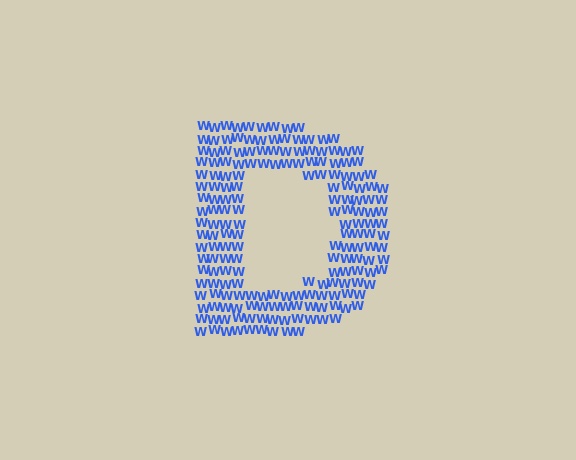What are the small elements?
The small elements are letter W's.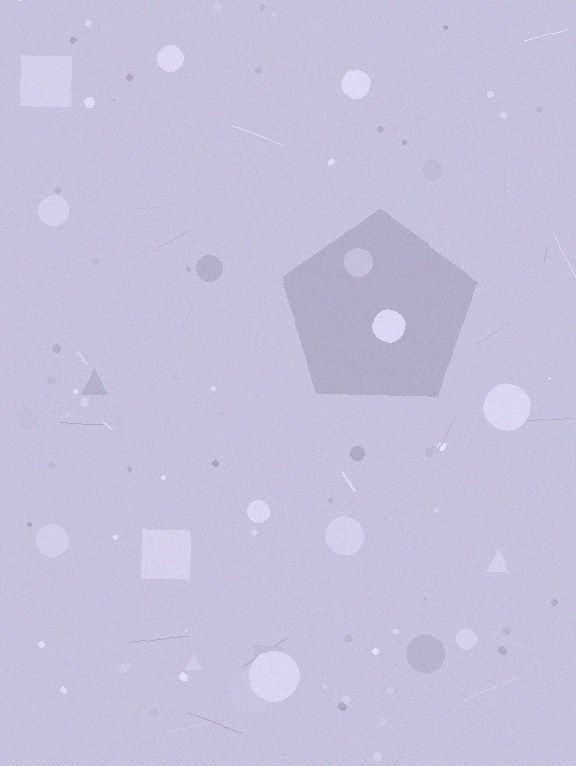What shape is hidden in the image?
A pentagon is hidden in the image.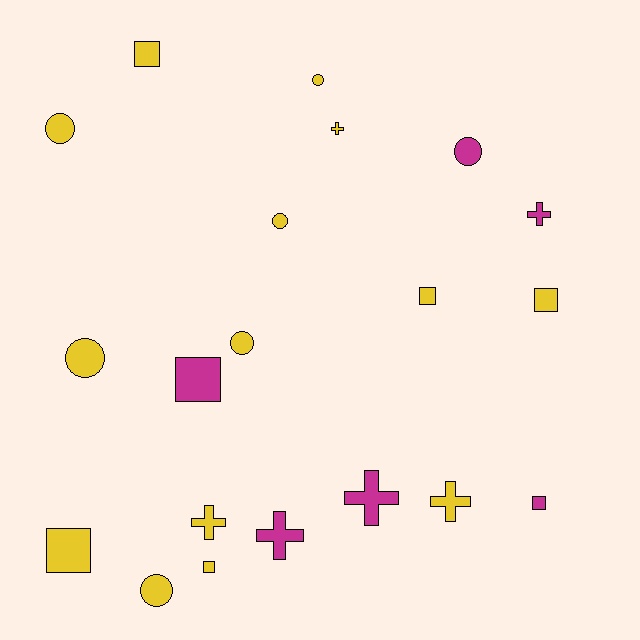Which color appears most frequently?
Yellow, with 14 objects.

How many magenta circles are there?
There is 1 magenta circle.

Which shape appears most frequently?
Square, with 7 objects.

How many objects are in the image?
There are 20 objects.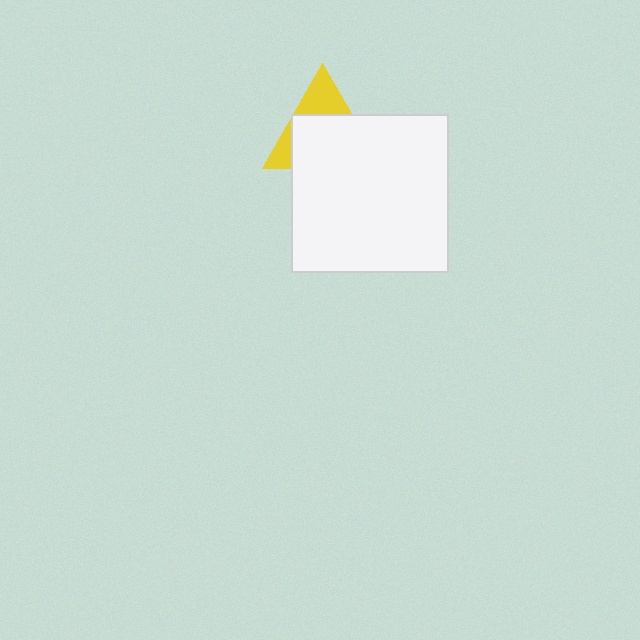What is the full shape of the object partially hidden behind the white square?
The partially hidden object is a yellow triangle.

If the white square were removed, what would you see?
You would see the complete yellow triangle.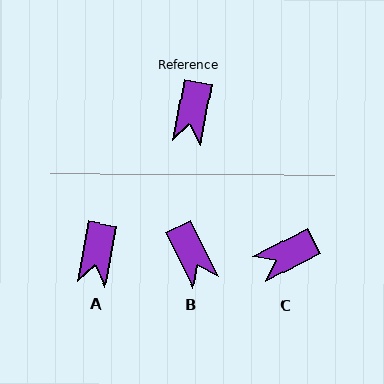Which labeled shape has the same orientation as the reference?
A.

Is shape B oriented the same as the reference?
No, it is off by about 36 degrees.